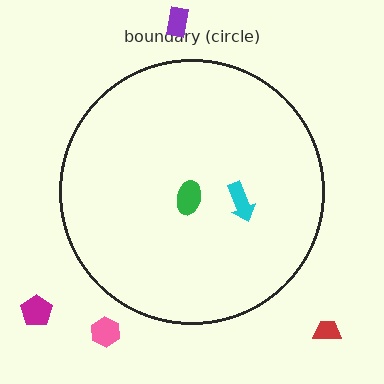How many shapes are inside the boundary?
2 inside, 4 outside.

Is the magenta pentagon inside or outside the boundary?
Outside.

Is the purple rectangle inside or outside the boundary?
Outside.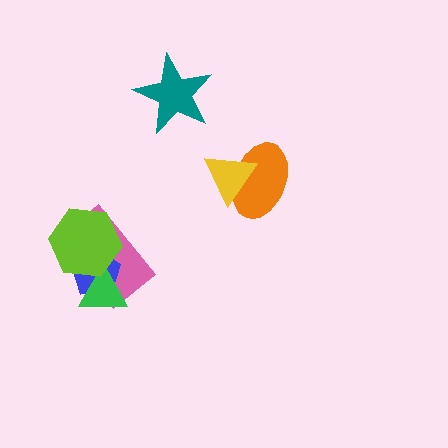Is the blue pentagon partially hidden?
Yes, it is partially covered by another shape.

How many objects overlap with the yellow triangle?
1 object overlaps with the yellow triangle.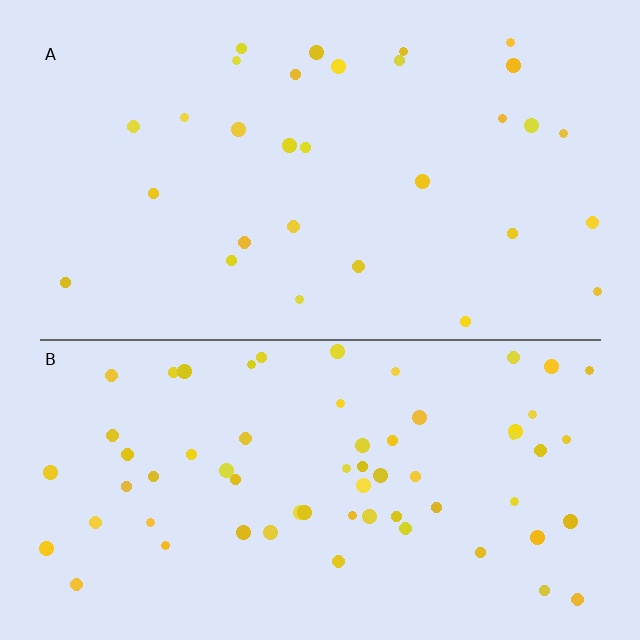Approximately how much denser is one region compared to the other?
Approximately 2.2× — region B over region A.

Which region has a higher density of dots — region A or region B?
B (the bottom).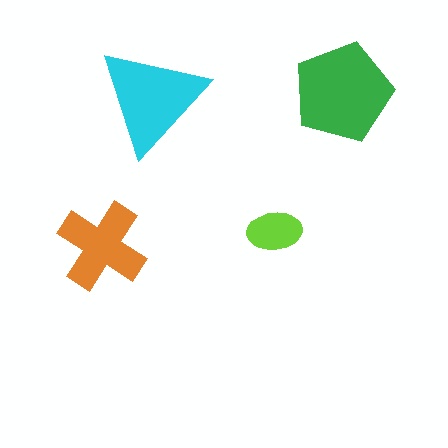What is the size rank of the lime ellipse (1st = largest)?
4th.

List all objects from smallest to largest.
The lime ellipse, the orange cross, the cyan triangle, the green pentagon.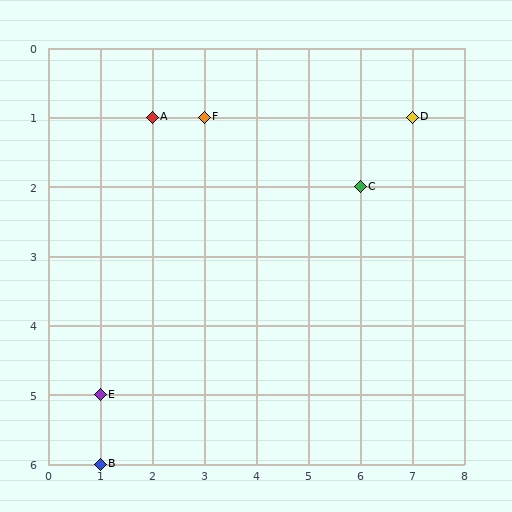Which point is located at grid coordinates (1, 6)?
Point B is at (1, 6).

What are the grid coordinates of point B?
Point B is at grid coordinates (1, 6).